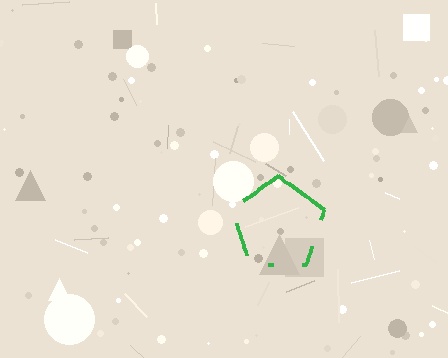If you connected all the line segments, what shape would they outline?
They would outline a pentagon.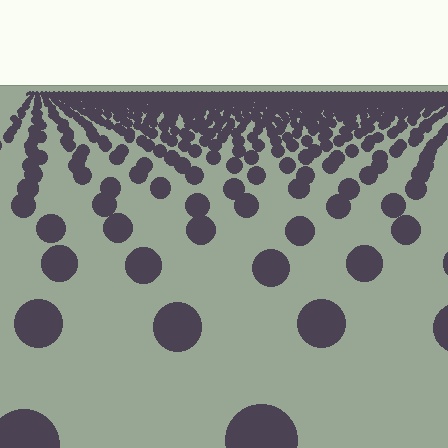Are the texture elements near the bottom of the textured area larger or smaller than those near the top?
Larger. Near the bottom, elements are closer to the viewer and appear at a bigger on-screen size.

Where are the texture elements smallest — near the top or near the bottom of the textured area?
Near the top.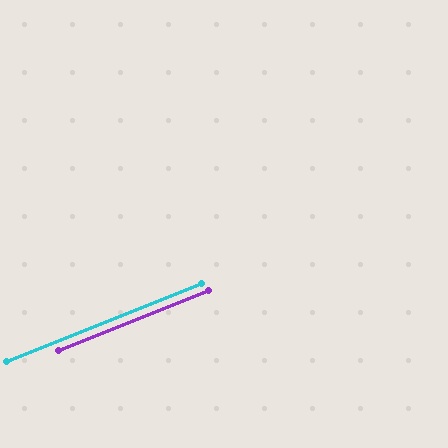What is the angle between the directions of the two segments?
Approximately 0 degrees.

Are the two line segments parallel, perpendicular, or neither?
Parallel — their directions differ by only 0.2°.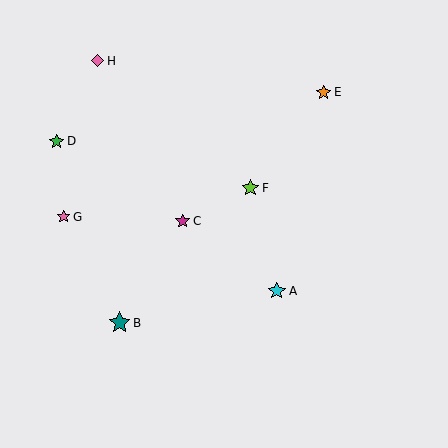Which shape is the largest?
The teal star (labeled B) is the largest.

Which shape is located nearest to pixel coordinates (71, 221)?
The pink star (labeled G) at (63, 217) is nearest to that location.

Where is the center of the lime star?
The center of the lime star is at (250, 188).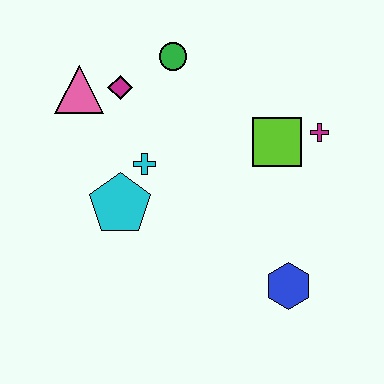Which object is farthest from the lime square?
The pink triangle is farthest from the lime square.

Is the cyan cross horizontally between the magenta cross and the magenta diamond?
Yes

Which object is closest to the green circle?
The magenta diamond is closest to the green circle.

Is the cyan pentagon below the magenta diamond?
Yes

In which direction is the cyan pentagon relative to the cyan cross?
The cyan pentagon is below the cyan cross.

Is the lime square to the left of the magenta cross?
Yes